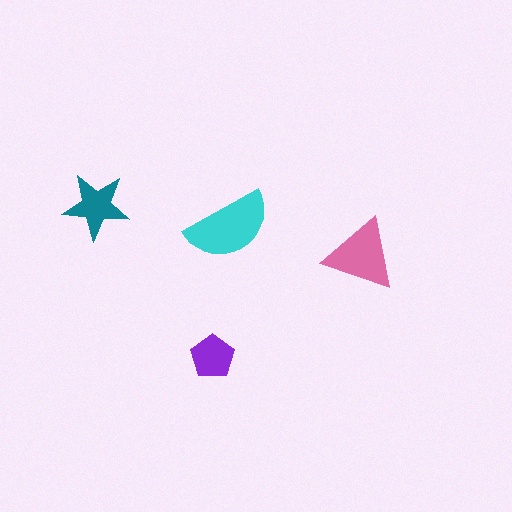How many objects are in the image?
There are 4 objects in the image.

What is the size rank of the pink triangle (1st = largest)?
2nd.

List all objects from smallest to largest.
The purple pentagon, the teal star, the pink triangle, the cyan semicircle.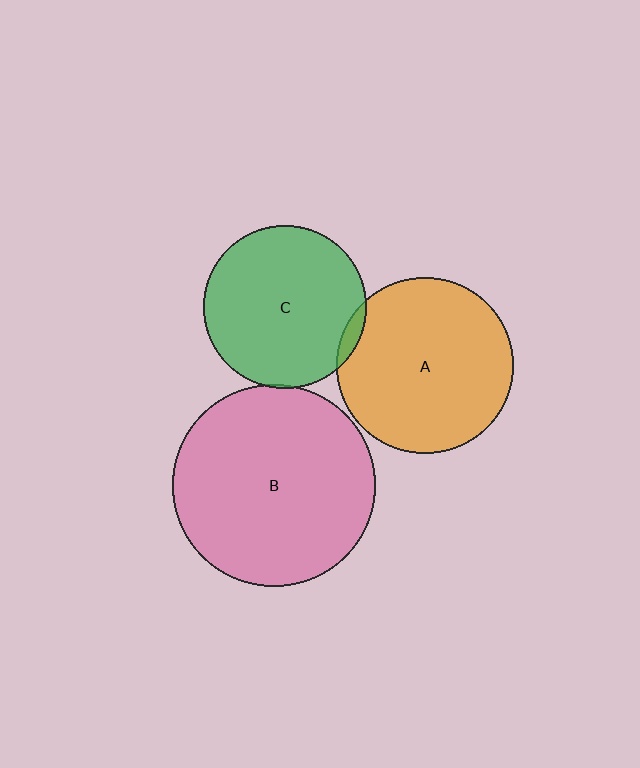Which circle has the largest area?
Circle B (pink).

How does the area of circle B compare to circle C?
Approximately 1.5 times.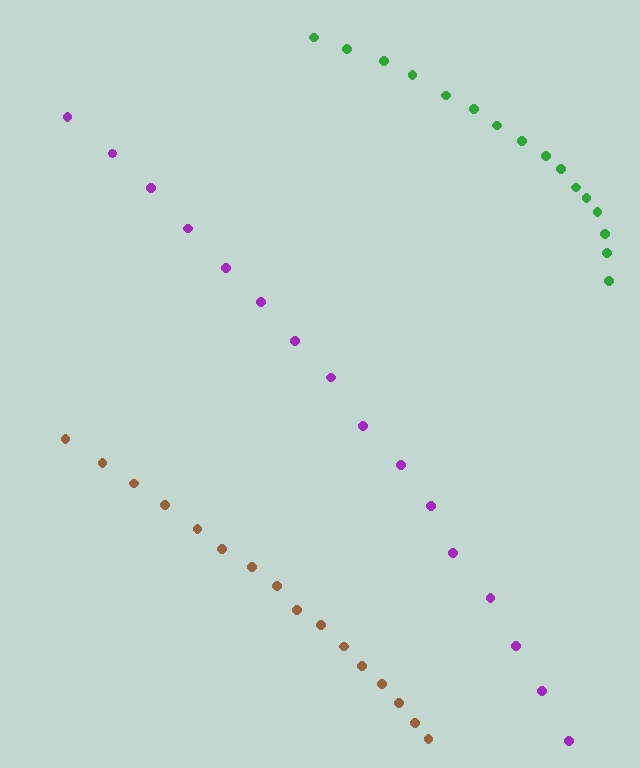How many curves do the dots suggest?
There are 3 distinct paths.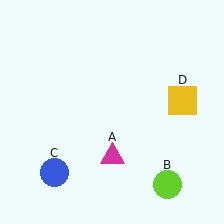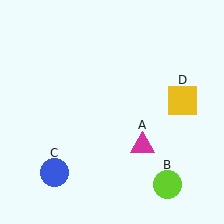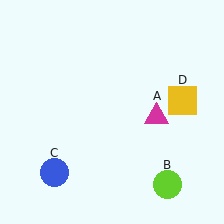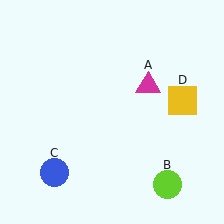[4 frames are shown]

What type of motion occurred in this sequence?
The magenta triangle (object A) rotated counterclockwise around the center of the scene.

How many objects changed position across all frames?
1 object changed position: magenta triangle (object A).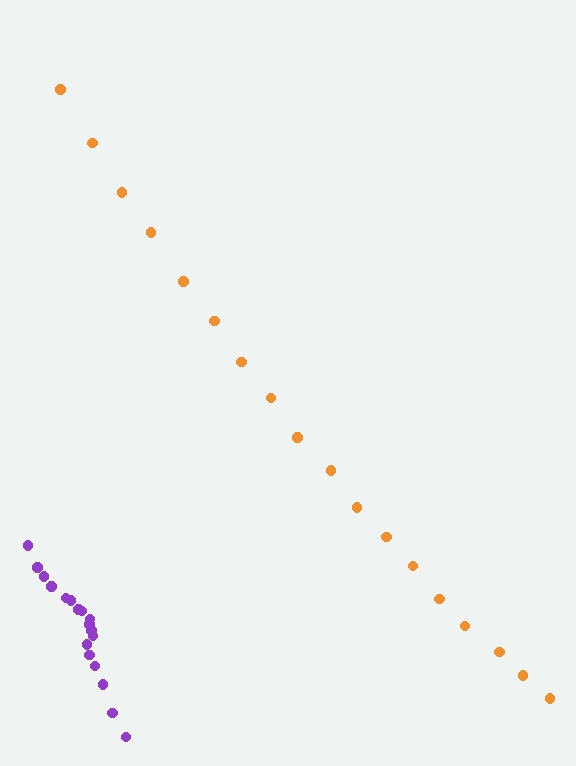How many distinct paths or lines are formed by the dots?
There are 2 distinct paths.